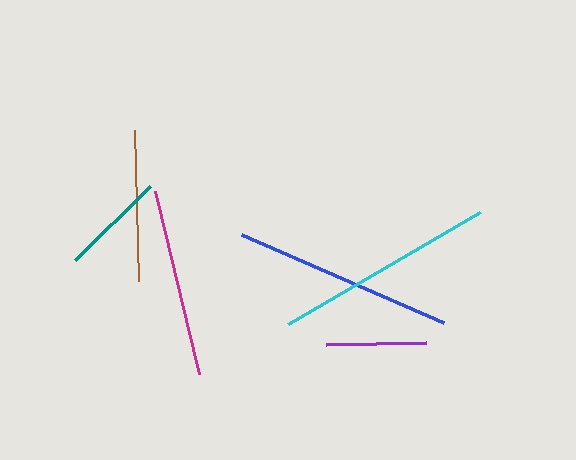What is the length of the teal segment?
The teal segment is approximately 106 pixels long.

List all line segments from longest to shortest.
From longest to shortest: cyan, blue, magenta, brown, teal, purple.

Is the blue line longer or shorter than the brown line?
The blue line is longer than the brown line.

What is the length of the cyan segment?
The cyan segment is approximately 222 pixels long.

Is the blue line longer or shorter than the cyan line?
The cyan line is longer than the blue line.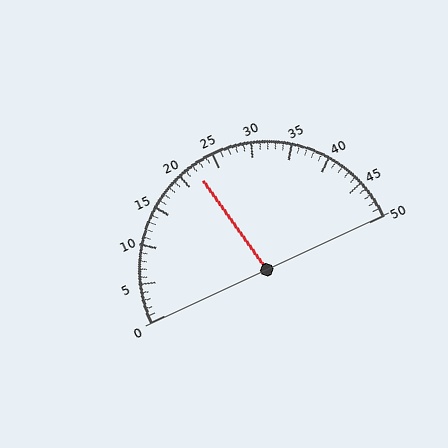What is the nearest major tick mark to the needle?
The nearest major tick mark is 20.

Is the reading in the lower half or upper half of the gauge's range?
The reading is in the lower half of the range (0 to 50).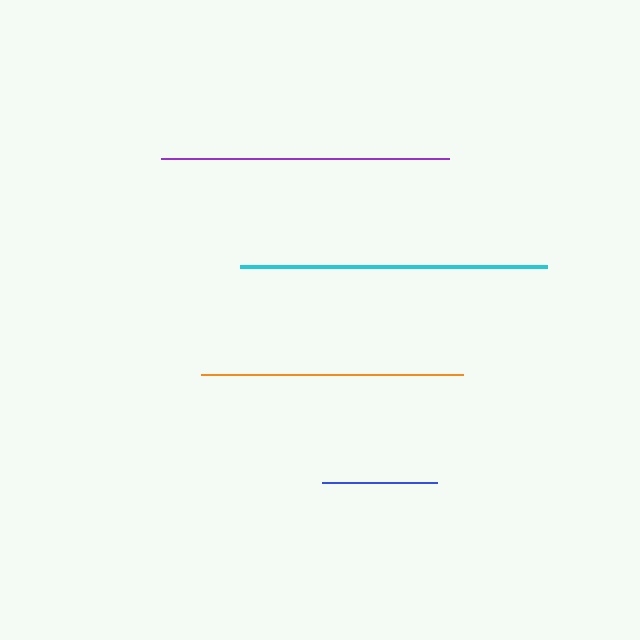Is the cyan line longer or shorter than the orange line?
The cyan line is longer than the orange line.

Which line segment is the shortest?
The blue line is the shortest at approximately 114 pixels.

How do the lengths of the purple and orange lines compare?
The purple and orange lines are approximately the same length.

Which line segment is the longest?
The cyan line is the longest at approximately 307 pixels.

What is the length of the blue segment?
The blue segment is approximately 114 pixels long.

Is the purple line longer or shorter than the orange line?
The purple line is longer than the orange line.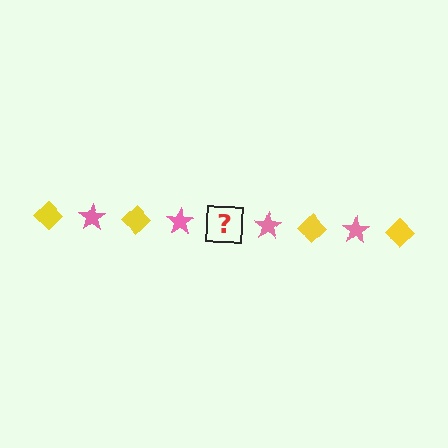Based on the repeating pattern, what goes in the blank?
The blank should be a yellow diamond.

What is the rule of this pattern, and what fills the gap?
The rule is that the pattern alternates between yellow diamond and pink star. The gap should be filled with a yellow diamond.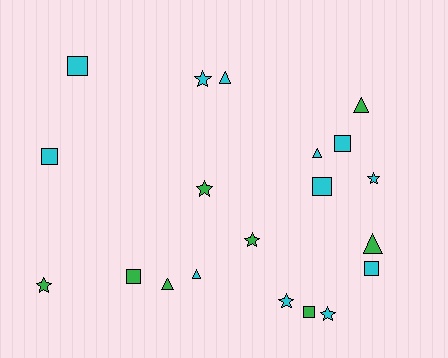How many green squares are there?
There are 2 green squares.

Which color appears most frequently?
Cyan, with 12 objects.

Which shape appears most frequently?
Star, with 7 objects.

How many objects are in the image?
There are 20 objects.